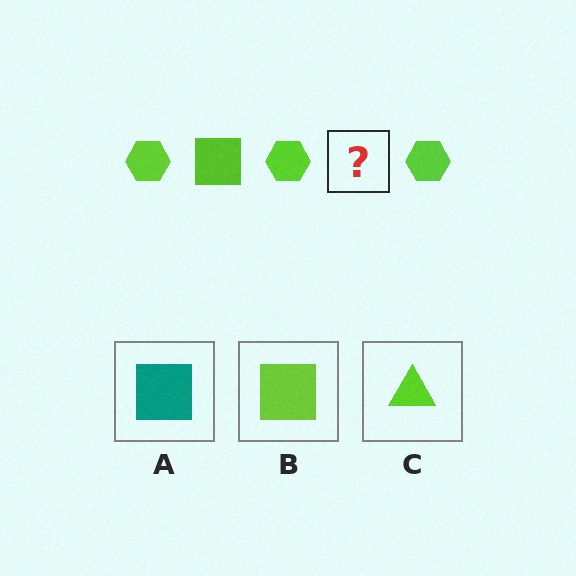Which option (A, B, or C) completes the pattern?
B.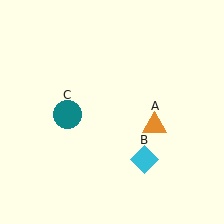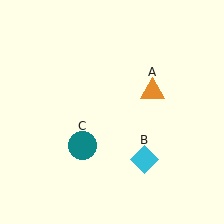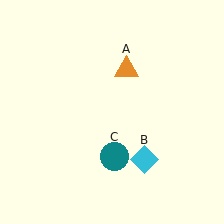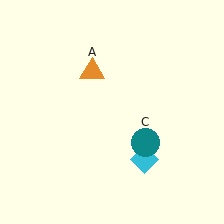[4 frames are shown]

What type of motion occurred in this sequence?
The orange triangle (object A), teal circle (object C) rotated counterclockwise around the center of the scene.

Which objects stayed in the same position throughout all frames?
Cyan diamond (object B) remained stationary.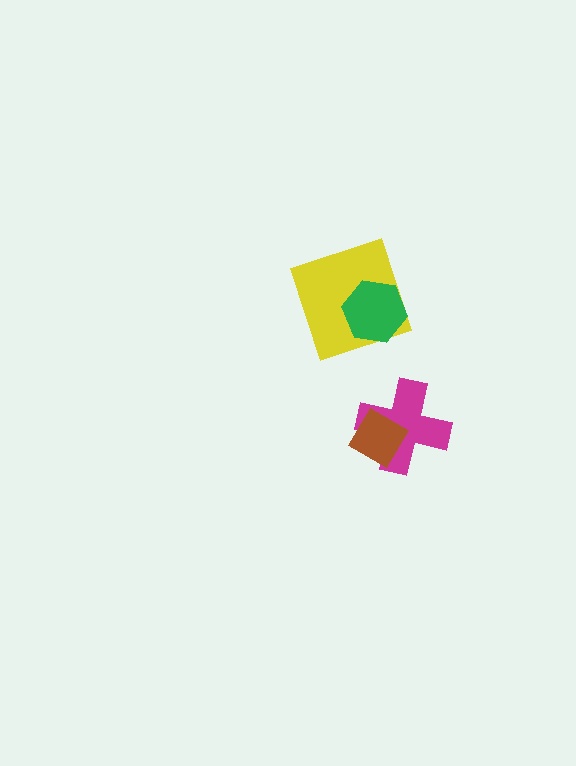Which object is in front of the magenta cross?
The brown diamond is in front of the magenta cross.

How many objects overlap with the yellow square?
1 object overlaps with the yellow square.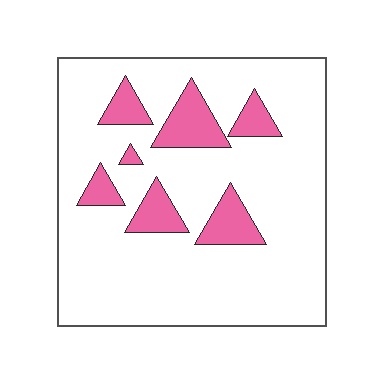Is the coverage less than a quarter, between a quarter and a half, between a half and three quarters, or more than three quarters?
Less than a quarter.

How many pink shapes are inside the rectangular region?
7.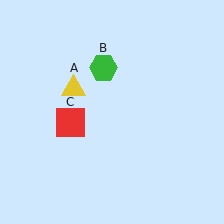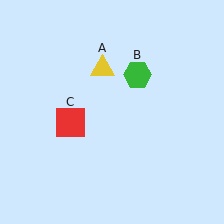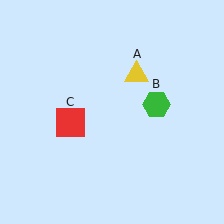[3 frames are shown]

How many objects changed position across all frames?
2 objects changed position: yellow triangle (object A), green hexagon (object B).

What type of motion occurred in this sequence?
The yellow triangle (object A), green hexagon (object B) rotated clockwise around the center of the scene.